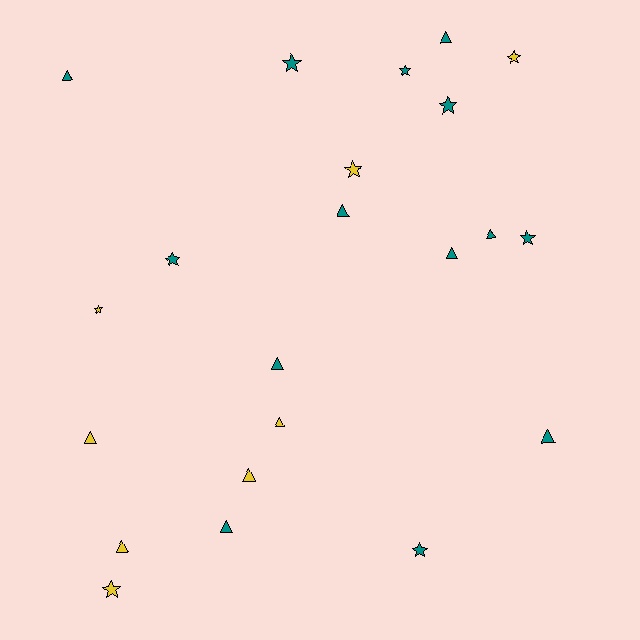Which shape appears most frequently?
Triangle, with 12 objects.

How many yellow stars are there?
There are 4 yellow stars.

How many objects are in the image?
There are 22 objects.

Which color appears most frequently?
Teal, with 14 objects.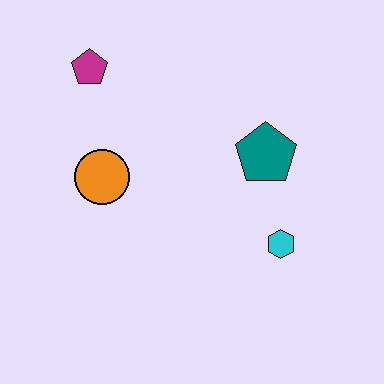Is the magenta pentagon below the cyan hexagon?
No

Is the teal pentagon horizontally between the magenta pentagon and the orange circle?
No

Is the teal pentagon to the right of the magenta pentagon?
Yes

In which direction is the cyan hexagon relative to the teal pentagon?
The cyan hexagon is below the teal pentagon.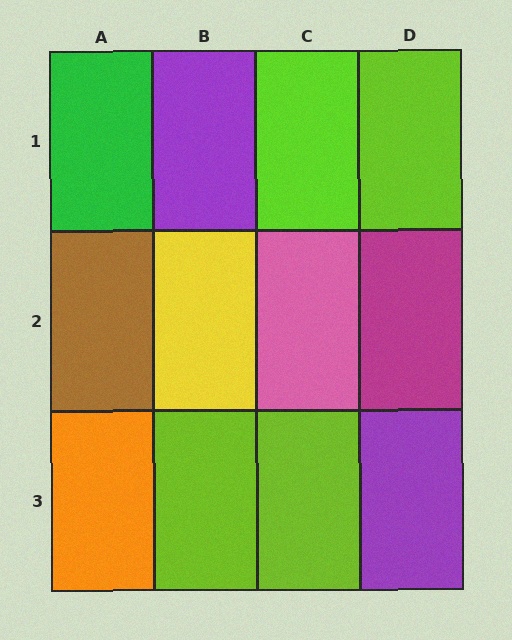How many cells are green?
1 cell is green.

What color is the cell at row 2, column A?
Brown.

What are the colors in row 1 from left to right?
Green, purple, lime, lime.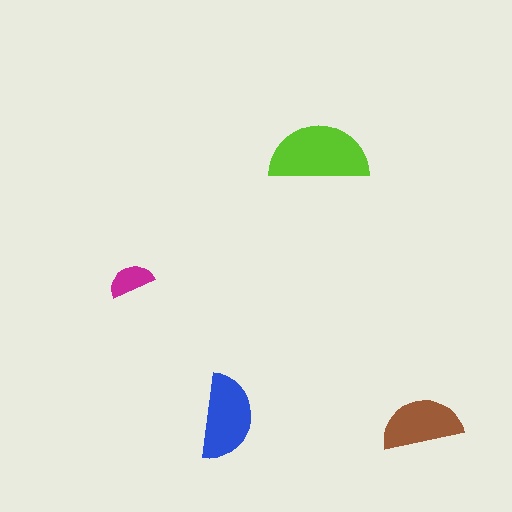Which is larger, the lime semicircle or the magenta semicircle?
The lime one.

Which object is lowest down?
The brown semicircle is bottommost.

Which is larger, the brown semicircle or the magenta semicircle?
The brown one.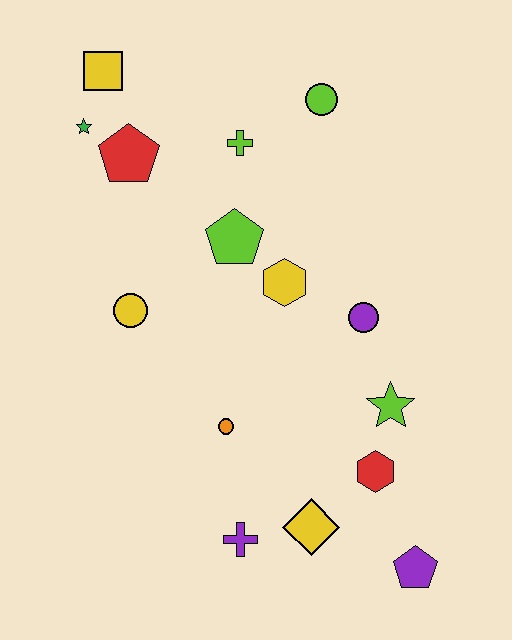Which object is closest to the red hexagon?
The lime star is closest to the red hexagon.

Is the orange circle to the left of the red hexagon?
Yes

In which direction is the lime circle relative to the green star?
The lime circle is to the right of the green star.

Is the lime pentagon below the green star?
Yes